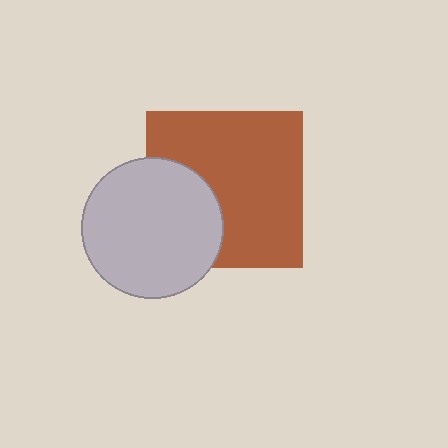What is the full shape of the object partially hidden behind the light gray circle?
The partially hidden object is a brown square.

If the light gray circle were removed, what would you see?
You would see the complete brown square.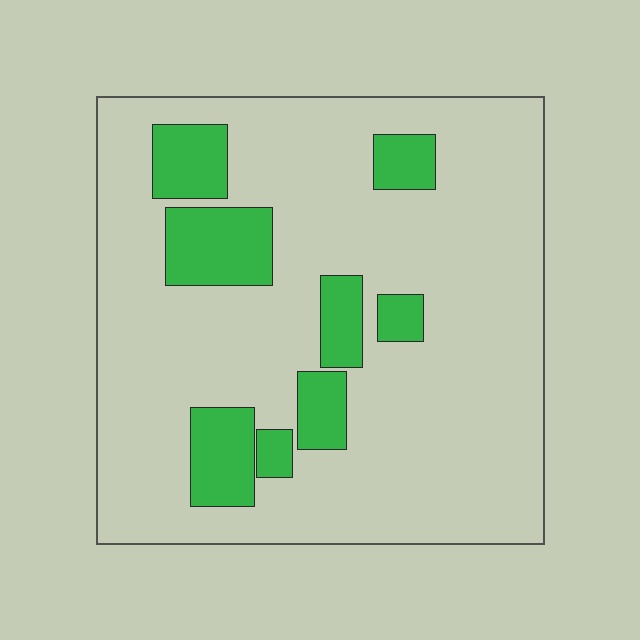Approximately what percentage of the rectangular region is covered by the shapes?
Approximately 20%.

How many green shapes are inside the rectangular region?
8.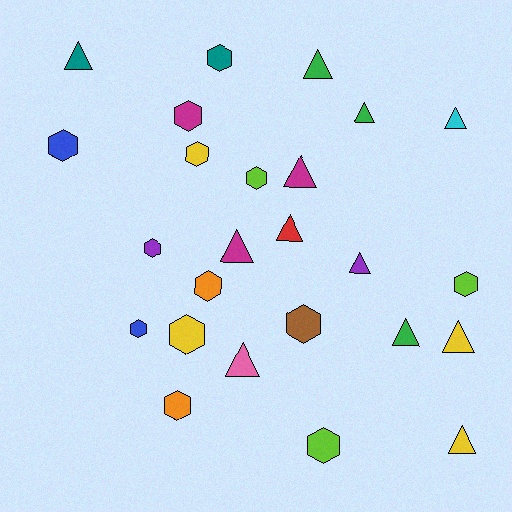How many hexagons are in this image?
There are 13 hexagons.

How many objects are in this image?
There are 25 objects.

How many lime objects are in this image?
There are 3 lime objects.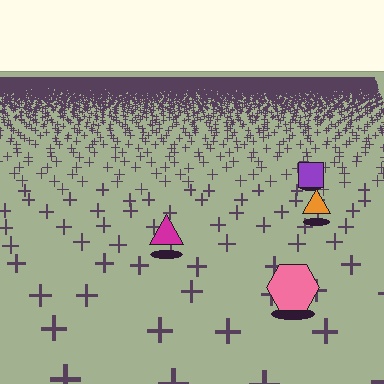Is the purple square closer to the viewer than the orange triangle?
No. The orange triangle is closer — you can tell from the texture gradient: the ground texture is coarser near it.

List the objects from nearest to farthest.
From nearest to farthest: the pink hexagon, the magenta triangle, the orange triangle, the purple square.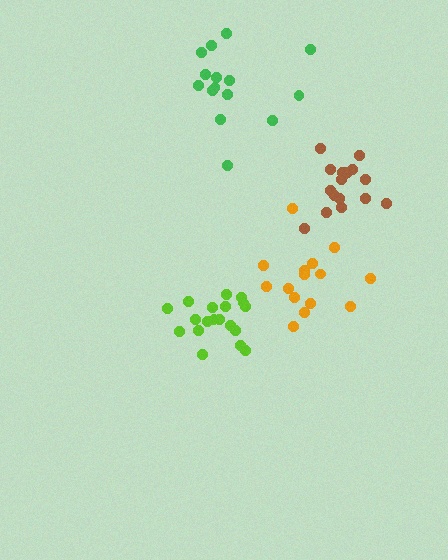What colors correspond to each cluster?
The clusters are colored: brown, green, lime, orange.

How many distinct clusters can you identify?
There are 4 distinct clusters.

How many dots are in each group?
Group 1: 17 dots, Group 2: 15 dots, Group 3: 19 dots, Group 4: 15 dots (66 total).